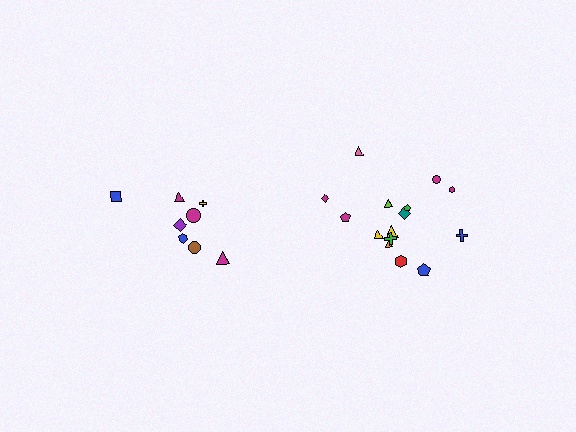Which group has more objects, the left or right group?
The right group.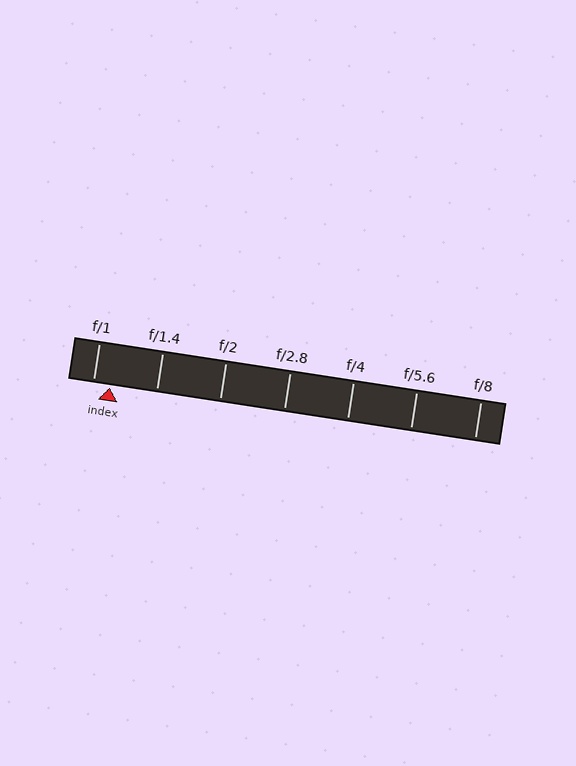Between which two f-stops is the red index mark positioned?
The index mark is between f/1 and f/1.4.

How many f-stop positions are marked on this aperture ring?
There are 7 f-stop positions marked.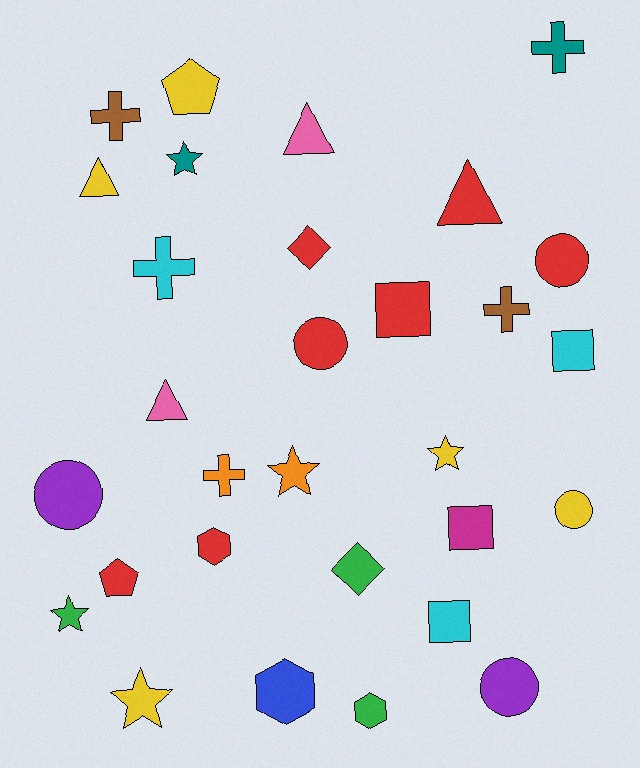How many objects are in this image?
There are 30 objects.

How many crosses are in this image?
There are 5 crosses.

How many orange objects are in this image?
There are 2 orange objects.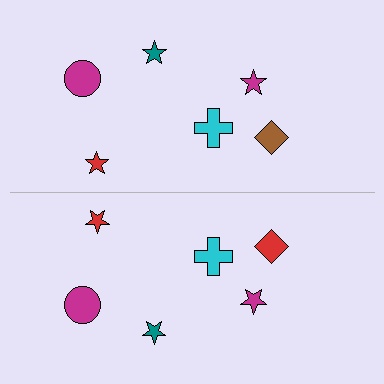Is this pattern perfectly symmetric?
No, the pattern is not perfectly symmetric. The red diamond on the bottom side breaks the symmetry — its mirror counterpart is brown.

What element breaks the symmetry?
The red diamond on the bottom side breaks the symmetry — its mirror counterpart is brown.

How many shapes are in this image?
There are 12 shapes in this image.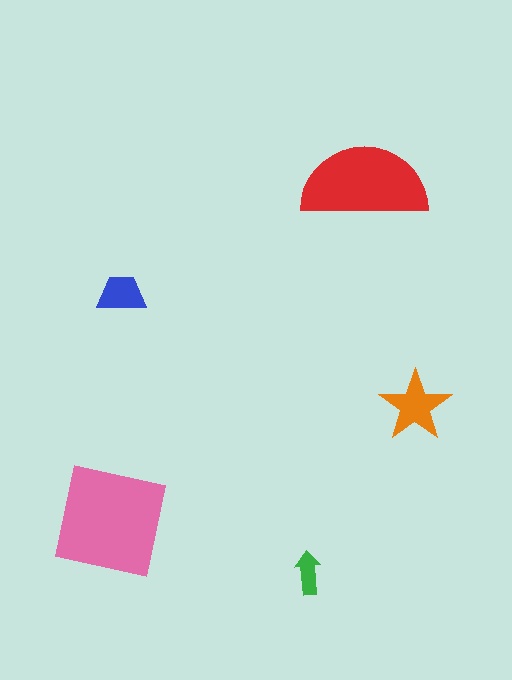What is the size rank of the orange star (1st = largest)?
3rd.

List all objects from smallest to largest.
The green arrow, the blue trapezoid, the orange star, the red semicircle, the pink square.